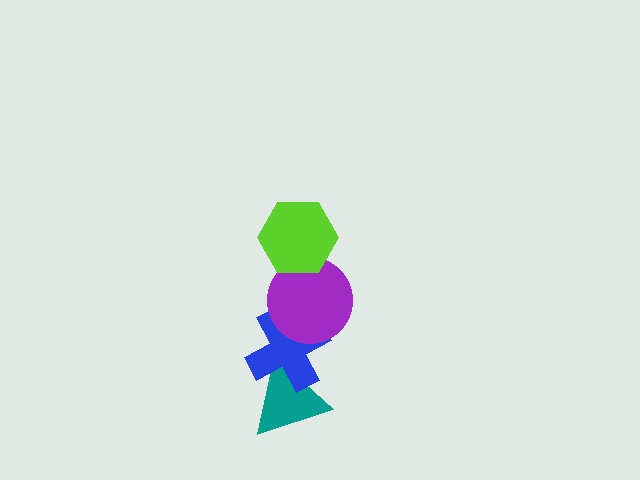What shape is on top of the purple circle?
The lime hexagon is on top of the purple circle.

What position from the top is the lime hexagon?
The lime hexagon is 1st from the top.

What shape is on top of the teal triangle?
The blue cross is on top of the teal triangle.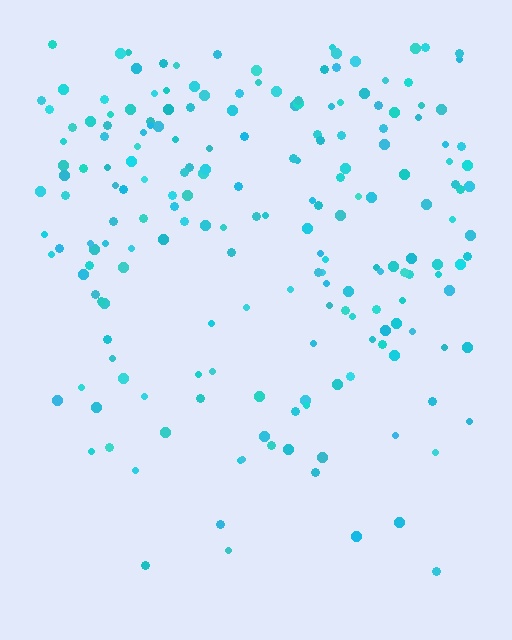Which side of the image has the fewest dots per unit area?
The bottom.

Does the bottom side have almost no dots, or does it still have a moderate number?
Still a moderate number, just noticeably fewer than the top.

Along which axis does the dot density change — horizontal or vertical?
Vertical.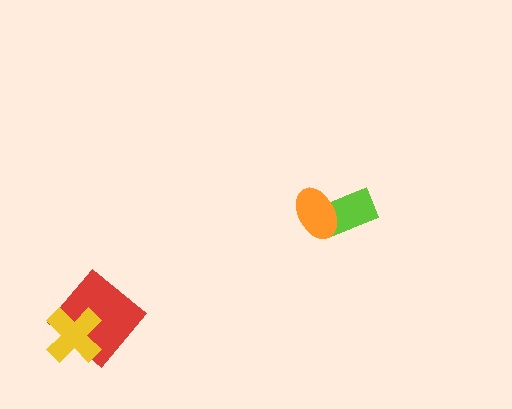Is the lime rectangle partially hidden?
Yes, it is partially covered by another shape.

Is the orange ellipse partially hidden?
No, no other shape covers it.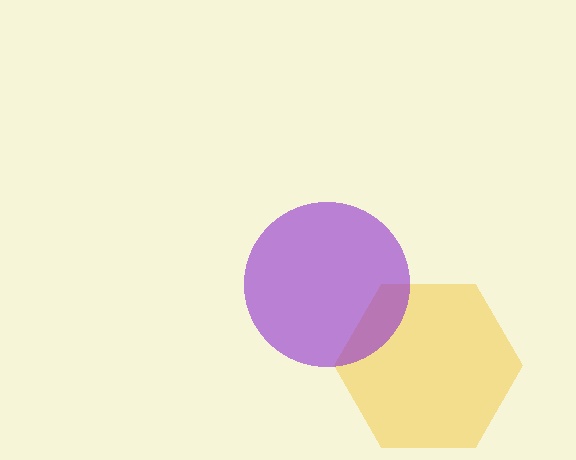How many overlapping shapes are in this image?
There are 2 overlapping shapes in the image.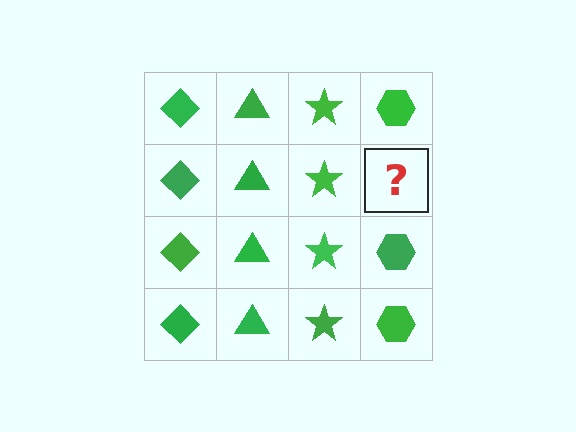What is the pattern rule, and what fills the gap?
The rule is that each column has a consistent shape. The gap should be filled with a green hexagon.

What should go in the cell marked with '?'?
The missing cell should contain a green hexagon.